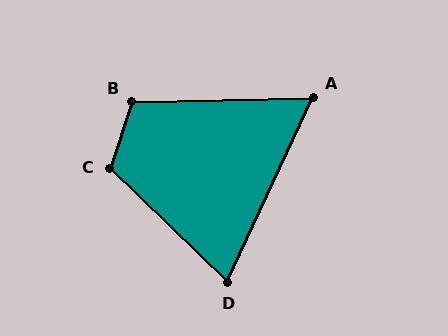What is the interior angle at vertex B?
Approximately 109 degrees (obtuse).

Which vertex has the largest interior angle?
C, at approximately 116 degrees.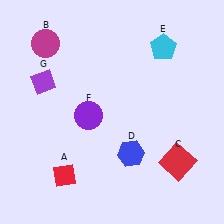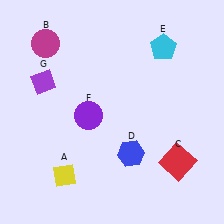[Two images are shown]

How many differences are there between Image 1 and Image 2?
There is 1 difference between the two images.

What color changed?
The diamond (A) changed from red in Image 1 to yellow in Image 2.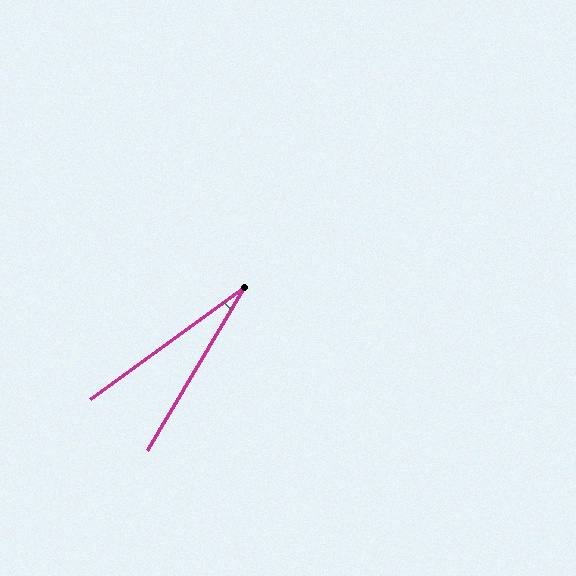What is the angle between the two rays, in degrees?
Approximately 23 degrees.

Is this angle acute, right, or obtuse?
It is acute.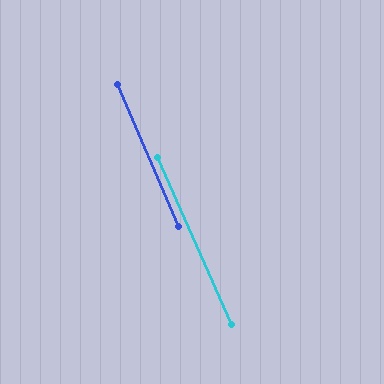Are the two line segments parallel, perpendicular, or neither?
Parallel — their directions differ by only 0.8°.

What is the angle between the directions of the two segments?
Approximately 1 degree.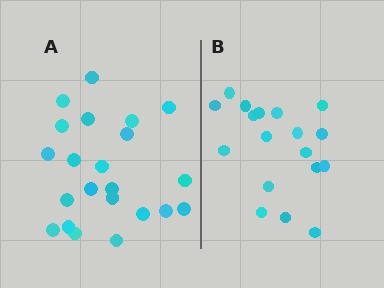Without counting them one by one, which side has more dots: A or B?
Region A (the left region) has more dots.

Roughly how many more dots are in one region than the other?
Region A has about 4 more dots than region B.